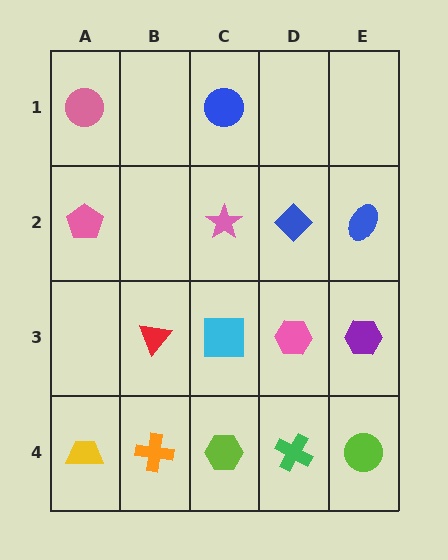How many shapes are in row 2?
4 shapes.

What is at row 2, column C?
A pink star.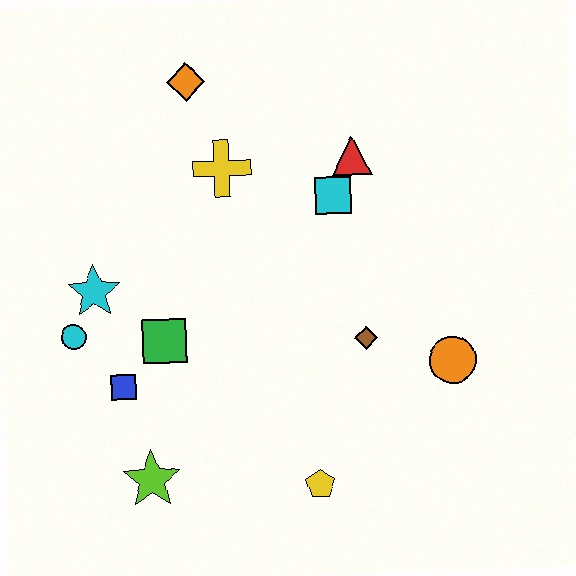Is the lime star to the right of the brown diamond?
No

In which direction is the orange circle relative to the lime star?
The orange circle is to the right of the lime star.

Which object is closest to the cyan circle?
The cyan star is closest to the cyan circle.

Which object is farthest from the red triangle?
The lime star is farthest from the red triangle.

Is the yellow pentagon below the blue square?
Yes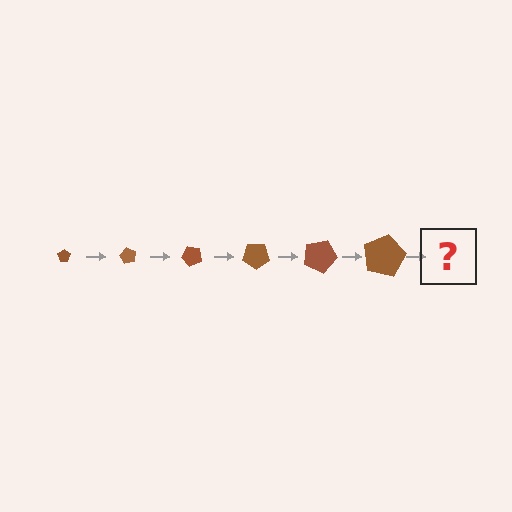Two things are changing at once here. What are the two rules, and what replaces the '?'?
The two rules are that the pentagon grows larger each step and it rotates 60 degrees each step. The '?' should be a pentagon, larger than the previous one and rotated 360 degrees from the start.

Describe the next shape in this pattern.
It should be a pentagon, larger than the previous one and rotated 360 degrees from the start.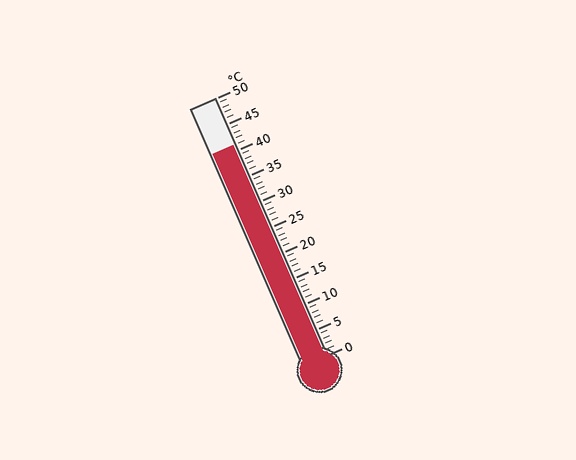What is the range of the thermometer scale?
The thermometer scale ranges from 0°C to 50°C.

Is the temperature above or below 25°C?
The temperature is above 25°C.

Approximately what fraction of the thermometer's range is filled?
The thermometer is filled to approximately 80% of its range.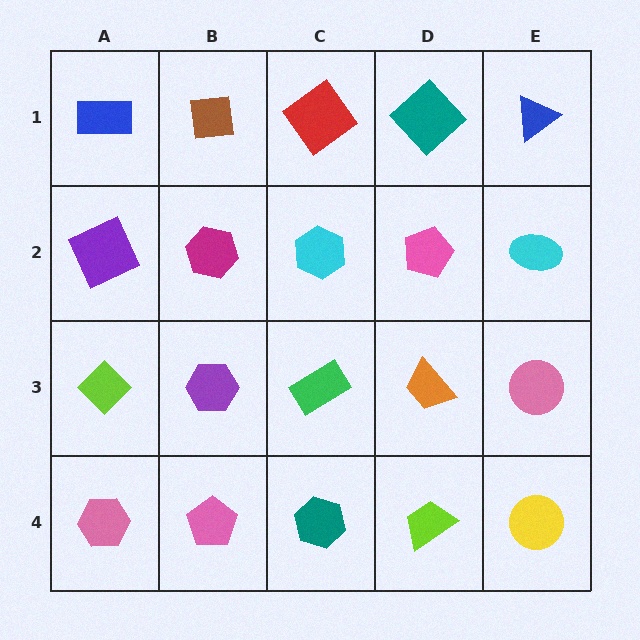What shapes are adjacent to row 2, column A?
A blue rectangle (row 1, column A), a lime diamond (row 3, column A), a magenta hexagon (row 2, column B).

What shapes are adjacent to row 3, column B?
A magenta hexagon (row 2, column B), a pink pentagon (row 4, column B), a lime diamond (row 3, column A), a green rectangle (row 3, column C).